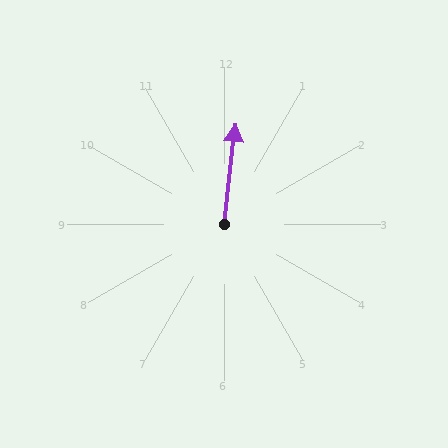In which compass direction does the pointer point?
North.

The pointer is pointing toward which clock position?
Roughly 12 o'clock.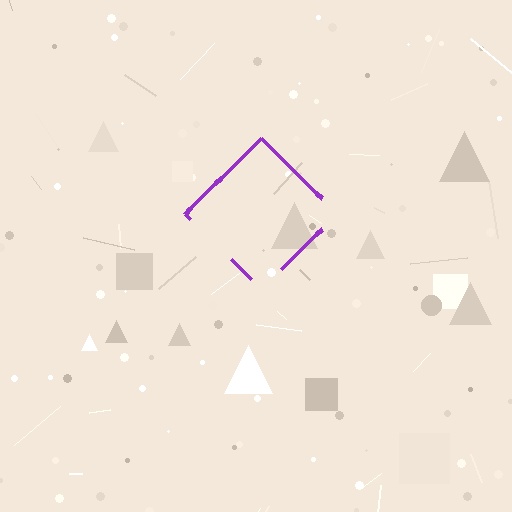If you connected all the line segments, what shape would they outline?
They would outline a diamond.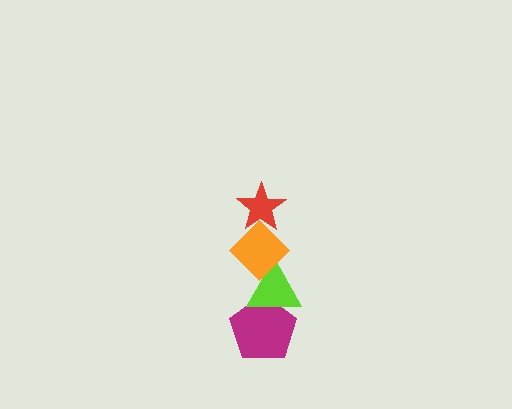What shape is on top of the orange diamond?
The red star is on top of the orange diamond.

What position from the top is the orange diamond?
The orange diamond is 2nd from the top.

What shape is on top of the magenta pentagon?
The lime triangle is on top of the magenta pentagon.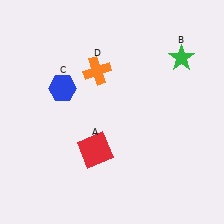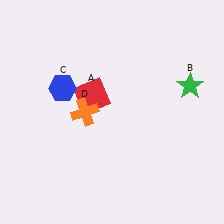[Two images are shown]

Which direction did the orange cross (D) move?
The orange cross (D) moved down.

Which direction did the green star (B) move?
The green star (B) moved down.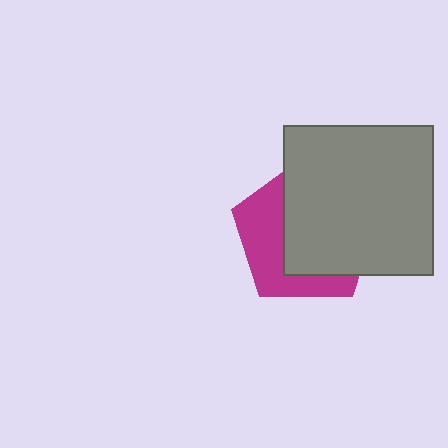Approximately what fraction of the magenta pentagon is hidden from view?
Roughly 60% of the magenta pentagon is hidden behind the gray square.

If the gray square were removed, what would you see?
You would see the complete magenta pentagon.